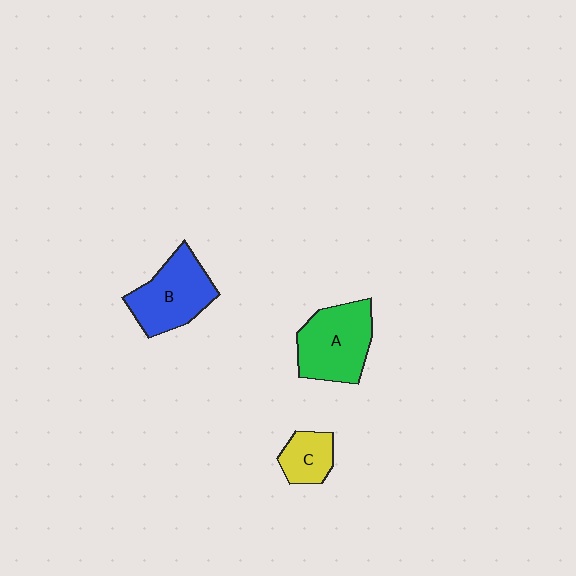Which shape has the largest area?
Shape A (green).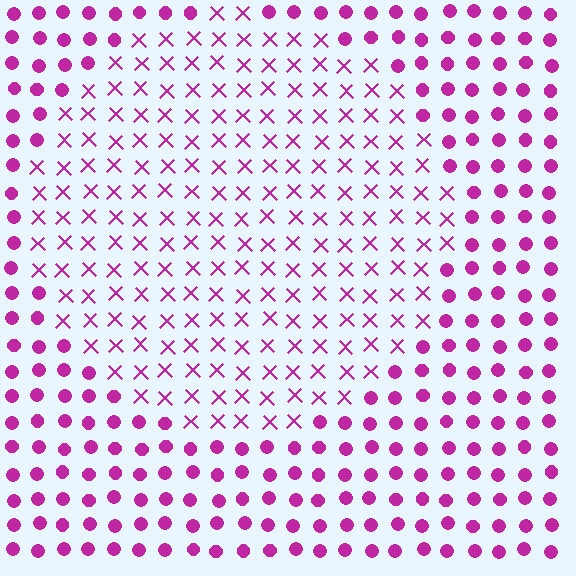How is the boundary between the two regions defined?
The boundary is defined by a change in element shape: X marks inside vs. circles outside. All elements share the same color and spacing.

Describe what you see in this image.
The image is filled with small magenta elements arranged in a uniform grid. A circle-shaped region contains X marks, while the surrounding area contains circles. The boundary is defined purely by the change in element shape.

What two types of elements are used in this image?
The image uses X marks inside the circle region and circles outside it.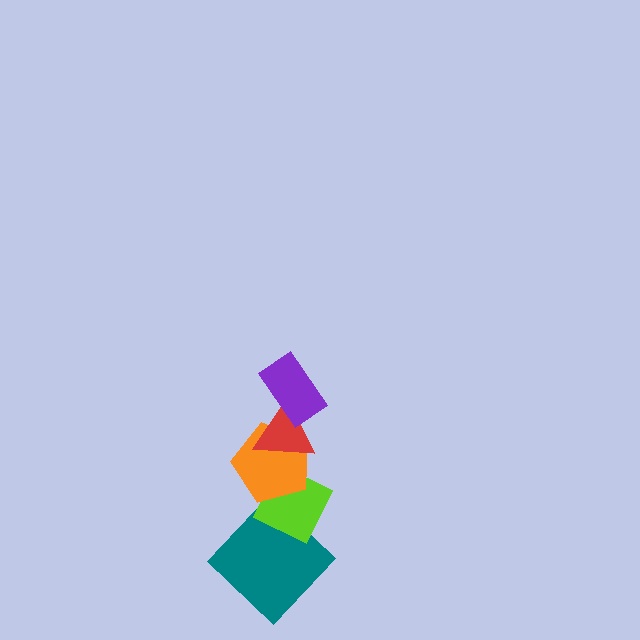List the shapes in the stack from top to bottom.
From top to bottom: the purple rectangle, the red triangle, the orange pentagon, the lime diamond, the teal diamond.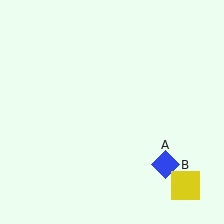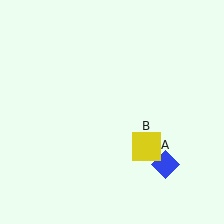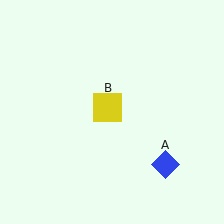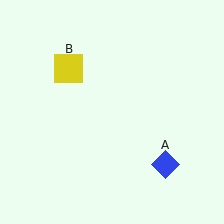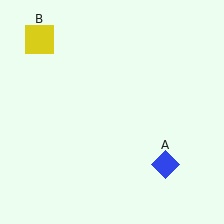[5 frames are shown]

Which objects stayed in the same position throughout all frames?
Blue diamond (object A) remained stationary.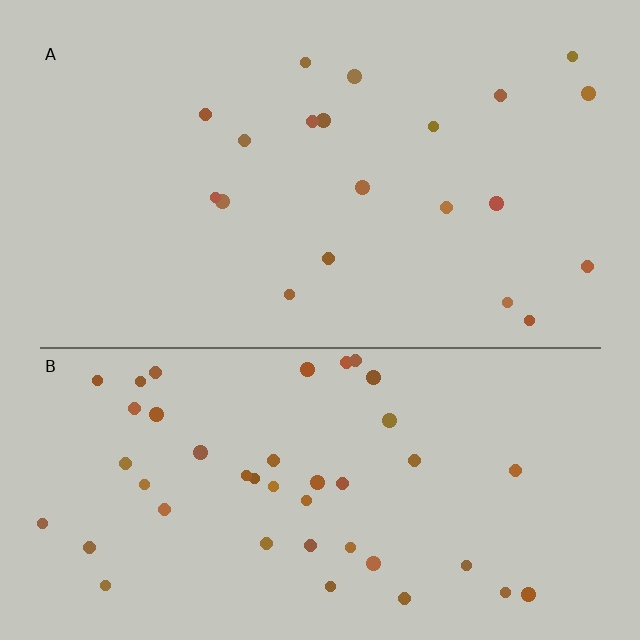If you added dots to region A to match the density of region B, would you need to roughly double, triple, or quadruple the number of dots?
Approximately double.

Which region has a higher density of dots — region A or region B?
B (the bottom).